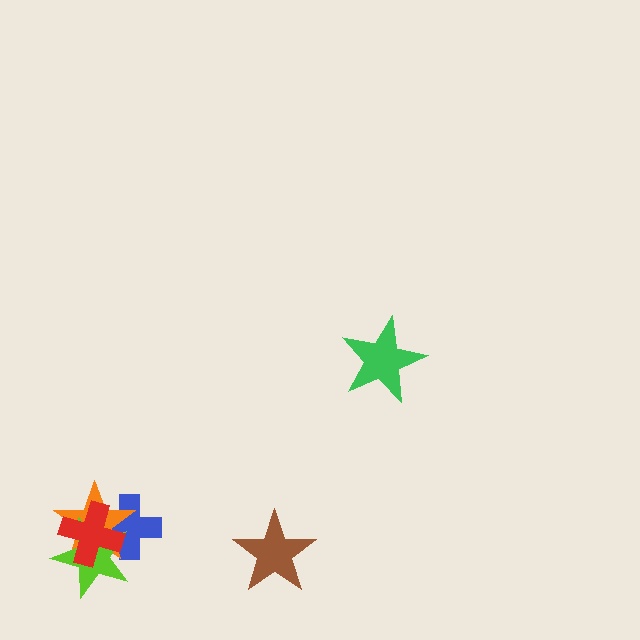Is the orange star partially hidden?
Yes, it is partially covered by another shape.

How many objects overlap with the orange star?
3 objects overlap with the orange star.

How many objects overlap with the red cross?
3 objects overlap with the red cross.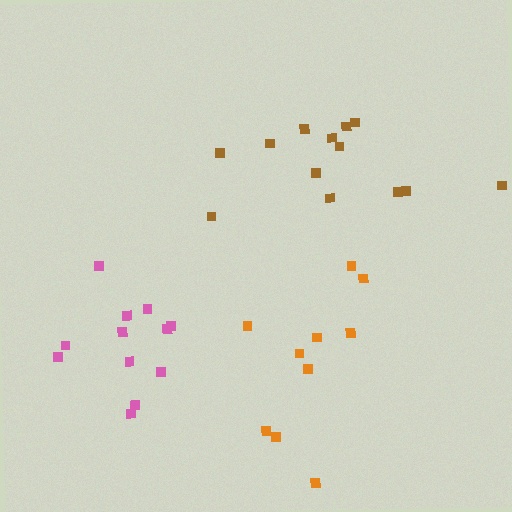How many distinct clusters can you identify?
There are 3 distinct clusters.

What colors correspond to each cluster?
The clusters are colored: orange, pink, brown.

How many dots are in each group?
Group 1: 10 dots, Group 2: 12 dots, Group 3: 13 dots (35 total).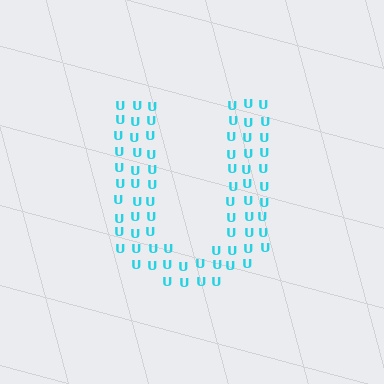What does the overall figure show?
The overall figure shows the letter U.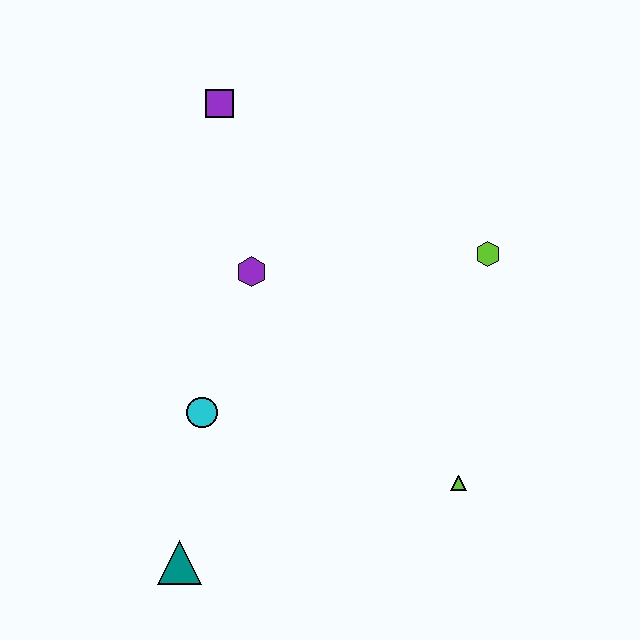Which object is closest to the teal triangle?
The cyan circle is closest to the teal triangle.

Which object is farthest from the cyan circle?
The lime hexagon is farthest from the cyan circle.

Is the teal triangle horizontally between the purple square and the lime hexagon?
No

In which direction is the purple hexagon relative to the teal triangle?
The purple hexagon is above the teal triangle.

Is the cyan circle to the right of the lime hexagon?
No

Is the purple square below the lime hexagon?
No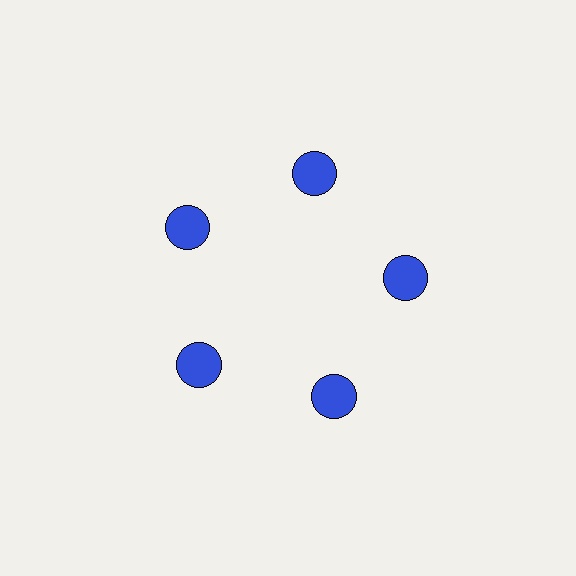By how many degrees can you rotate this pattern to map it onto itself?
The pattern maps onto itself every 72 degrees of rotation.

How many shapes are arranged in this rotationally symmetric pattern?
There are 5 shapes, arranged in 5 groups of 1.